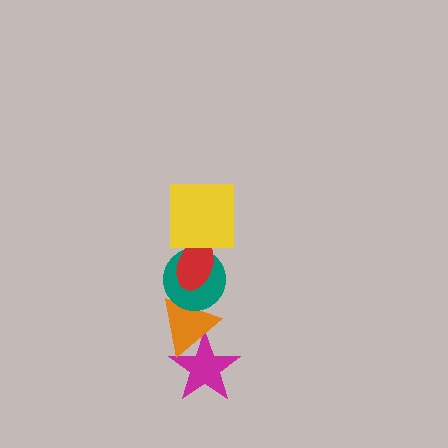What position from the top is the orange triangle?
The orange triangle is 4th from the top.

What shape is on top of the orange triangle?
The teal circle is on top of the orange triangle.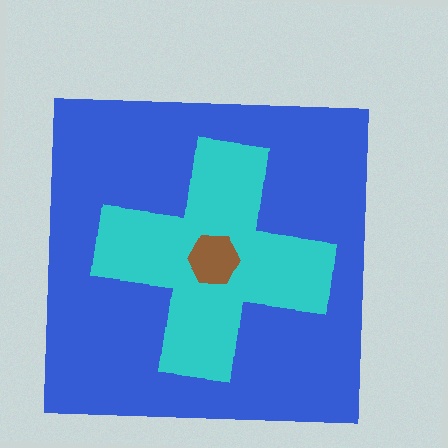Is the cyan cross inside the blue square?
Yes.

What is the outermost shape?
The blue square.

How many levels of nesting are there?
3.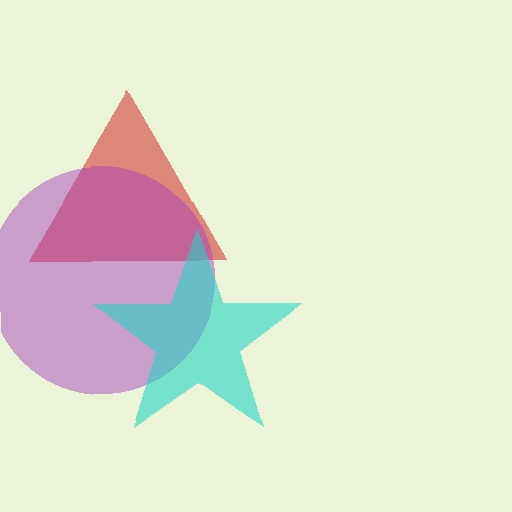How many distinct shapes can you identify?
There are 3 distinct shapes: a red triangle, a purple circle, a cyan star.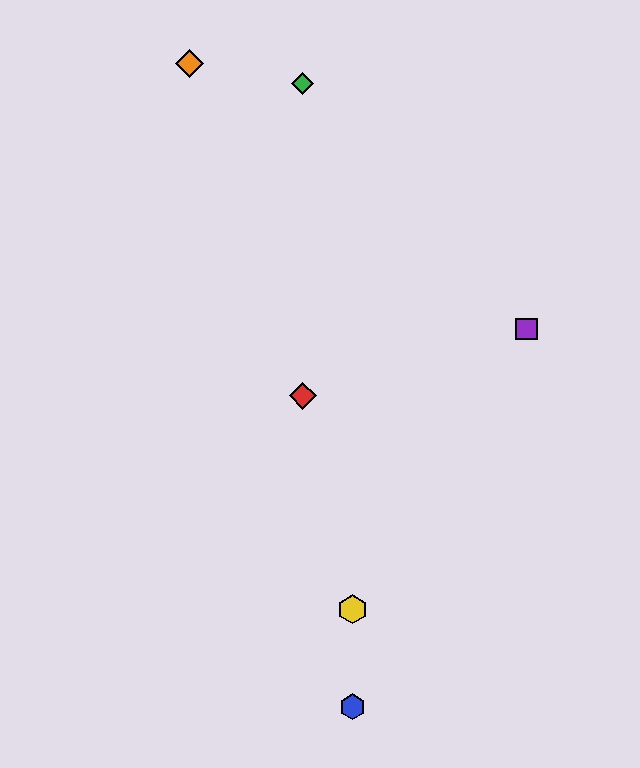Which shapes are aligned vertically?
The blue hexagon, the yellow hexagon are aligned vertically.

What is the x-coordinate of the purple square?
The purple square is at x≈526.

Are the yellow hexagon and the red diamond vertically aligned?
No, the yellow hexagon is at x≈353 and the red diamond is at x≈303.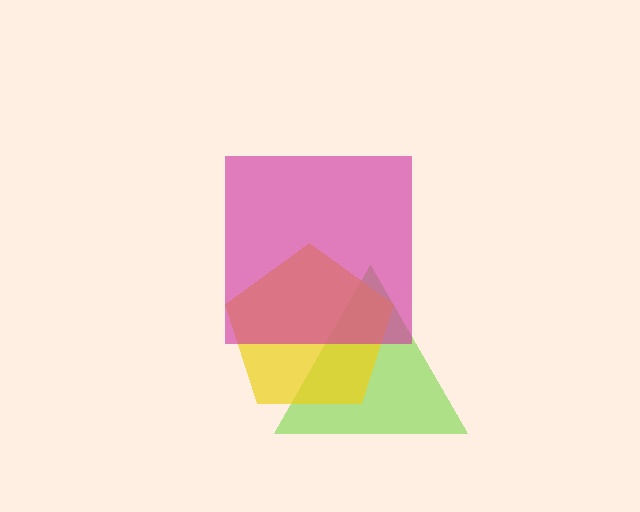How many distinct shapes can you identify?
There are 3 distinct shapes: a lime triangle, a yellow pentagon, a magenta square.